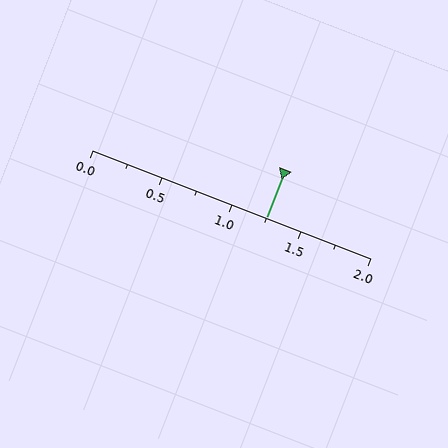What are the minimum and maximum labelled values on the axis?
The axis runs from 0.0 to 2.0.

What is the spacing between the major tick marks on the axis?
The major ticks are spaced 0.5 apart.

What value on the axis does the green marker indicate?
The marker indicates approximately 1.25.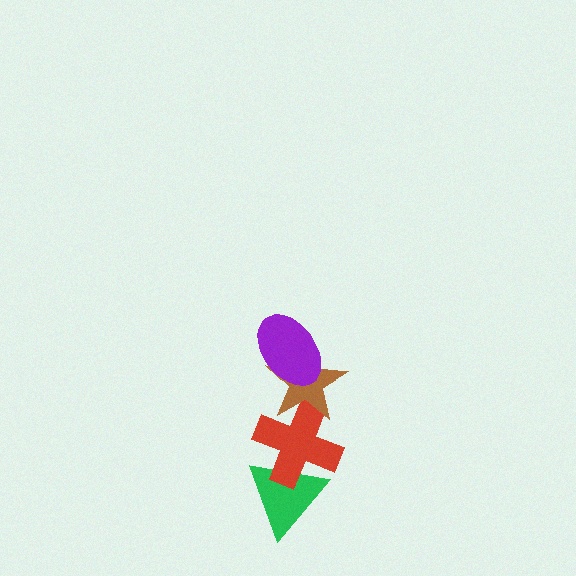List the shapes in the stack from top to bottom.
From top to bottom: the purple ellipse, the brown star, the red cross, the green triangle.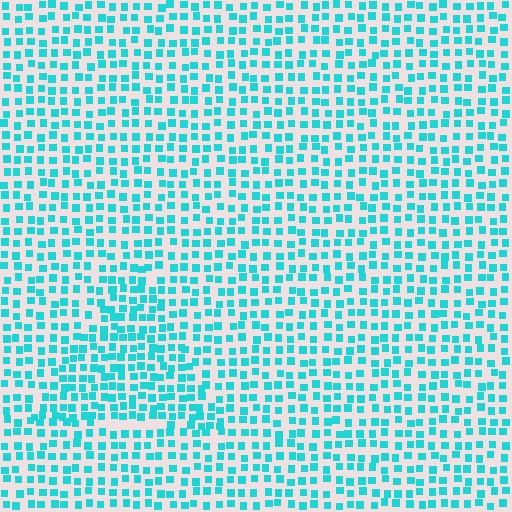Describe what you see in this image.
The image contains small cyan elements arranged at two different densities. A triangle-shaped region is visible where the elements are more densely packed than the surrounding area.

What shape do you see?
I see a triangle.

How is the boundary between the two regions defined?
The boundary is defined by a change in element density (approximately 1.5x ratio). All elements are the same color, size, and shape.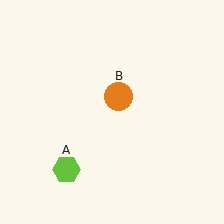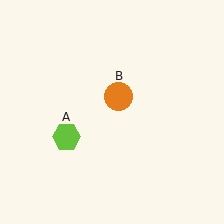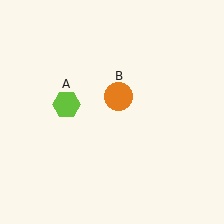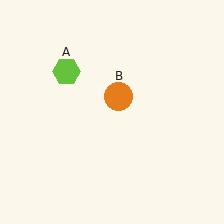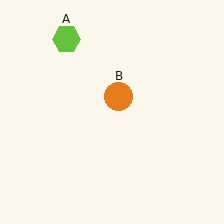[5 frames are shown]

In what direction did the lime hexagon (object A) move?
The lime hexagon (object A) moved up.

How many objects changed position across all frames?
1 object changed position: lime hexagon (object A).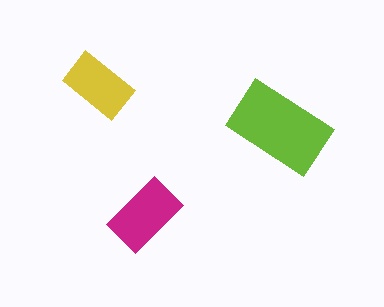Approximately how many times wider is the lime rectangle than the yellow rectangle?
About 1.5 times wider.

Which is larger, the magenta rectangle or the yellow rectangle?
The magenta one.